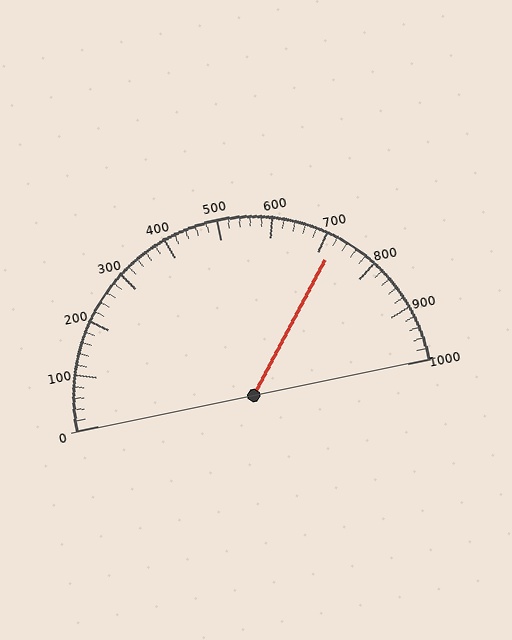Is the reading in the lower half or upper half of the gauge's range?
The reading is in the upper half of the range (0 to 1000).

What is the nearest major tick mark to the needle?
The nearest major tick mark is 700.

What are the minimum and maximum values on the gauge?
The gauge ranges from 0 to 1000.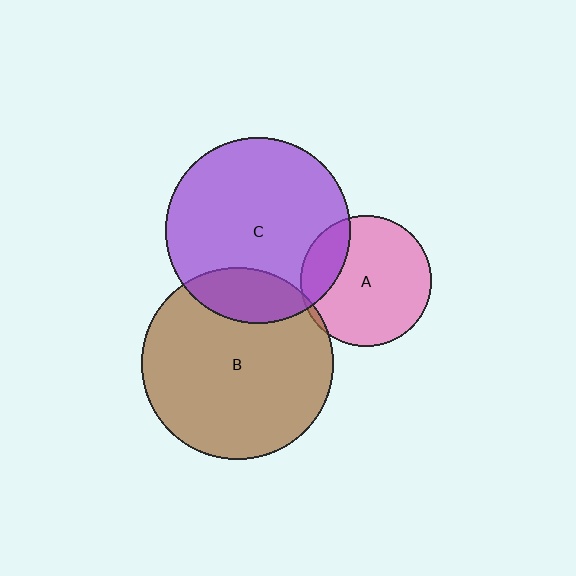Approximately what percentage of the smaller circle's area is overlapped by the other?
Approximately 5%.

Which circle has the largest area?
Circle B (brown).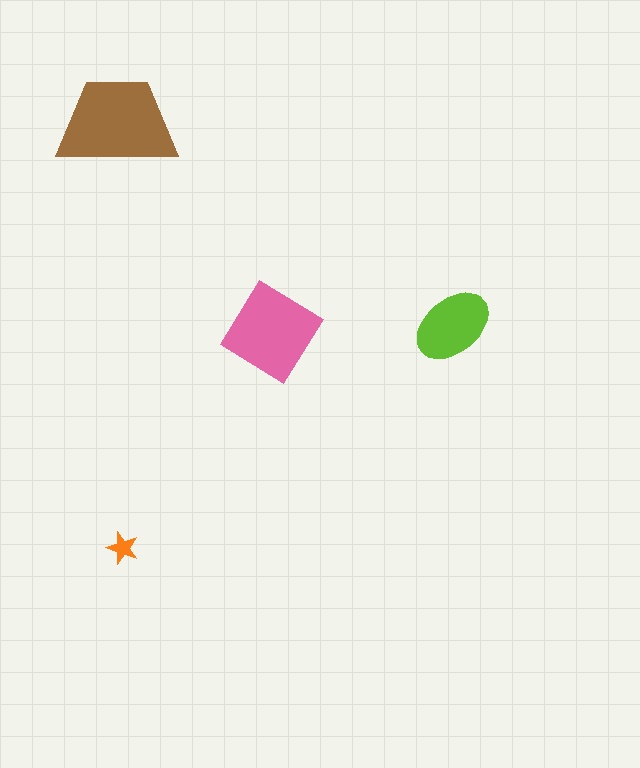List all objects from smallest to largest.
The orange star, the lime ellipse, the pink diamond, the brown trapezoid.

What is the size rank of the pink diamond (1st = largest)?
2nd.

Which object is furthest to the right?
The lime ellipse is rightmost.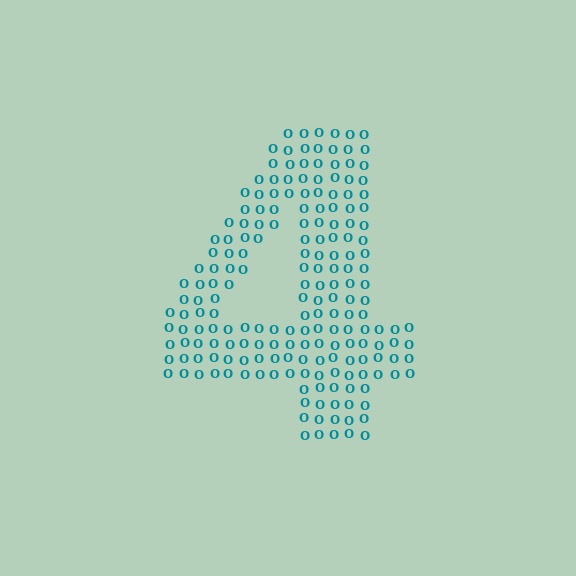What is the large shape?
The large shape is the digit 4.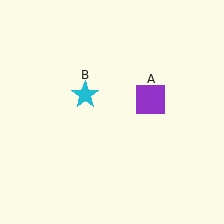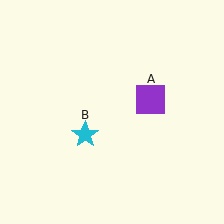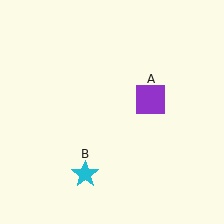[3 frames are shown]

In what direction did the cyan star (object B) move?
The cyan star (object B) moved down.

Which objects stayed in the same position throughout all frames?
Purple square (object A) remained stationary.